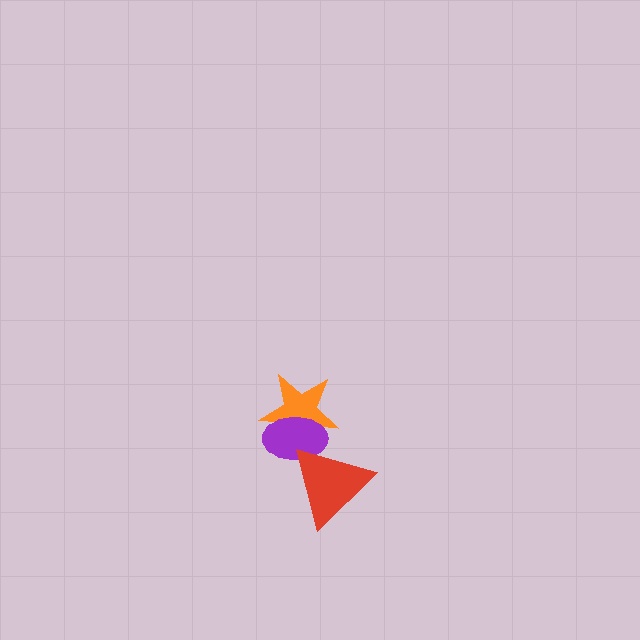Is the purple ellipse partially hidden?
Yes, it is partially covered by another shape.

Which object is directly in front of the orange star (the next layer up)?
The purple ellipse is directly in front of the orange star.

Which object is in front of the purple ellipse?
The red triangle is in front of the purple ellipse.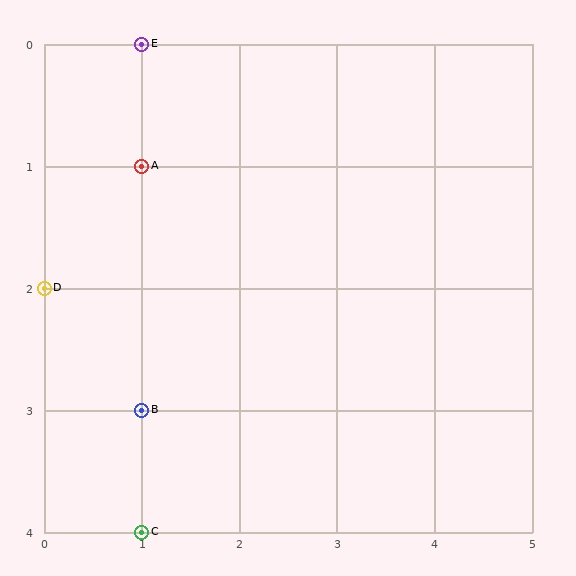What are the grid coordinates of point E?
Point E is at grid coordinates (1, 0).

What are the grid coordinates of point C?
Point C is at grid coordinates (1, 4).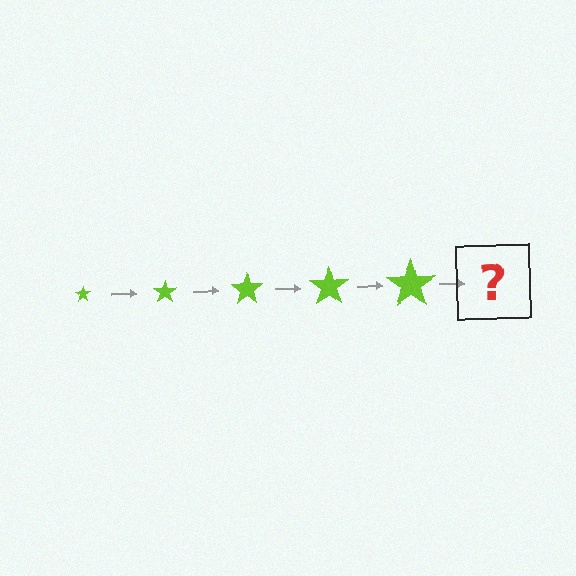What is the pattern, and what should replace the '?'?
The pattern is that the star gets progressively larger each step. The '?' should be a lime star, larger than the previous one.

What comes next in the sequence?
The next element should be a lime star, larger than the previous one.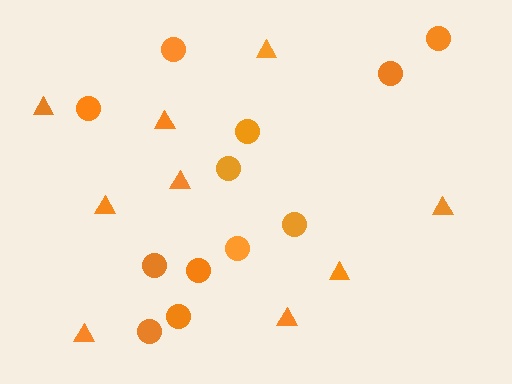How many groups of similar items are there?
There are 2 groups: one group of circles (12) and one group of triangles (9).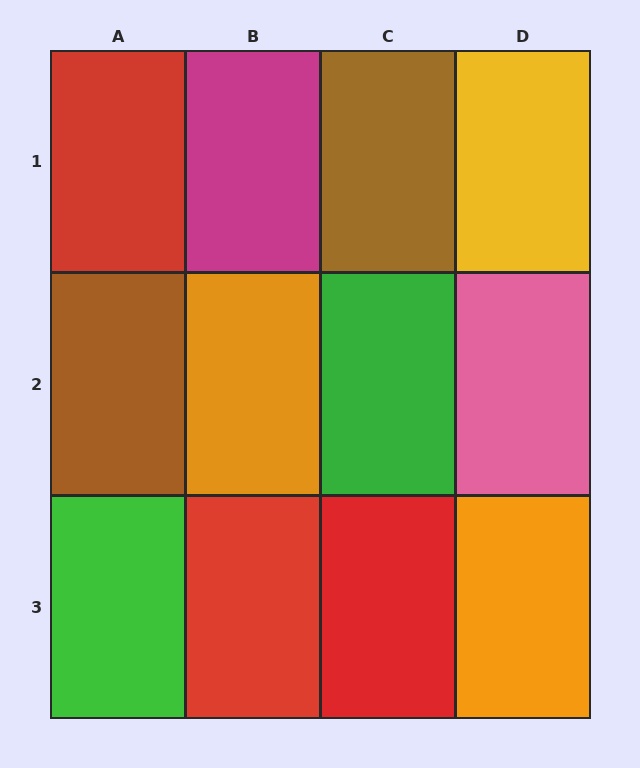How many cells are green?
2 cells are green.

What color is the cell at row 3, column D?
Orange.